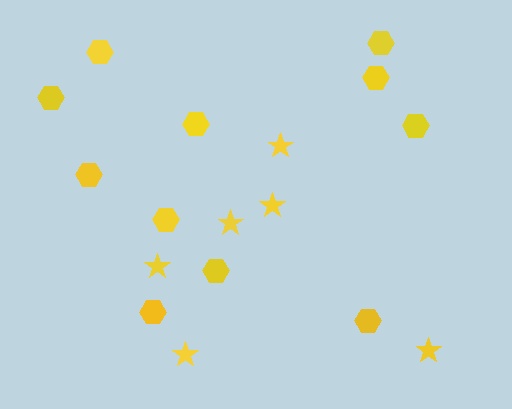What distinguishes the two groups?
There are 2 groups: one group of hexagons (11) and one group of stars (6).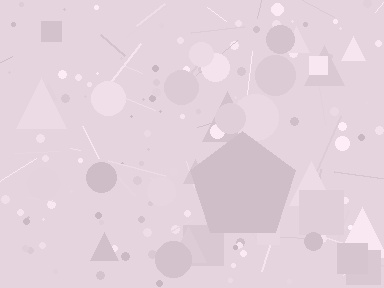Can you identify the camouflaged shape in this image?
The camouflaged shape is a pentagon.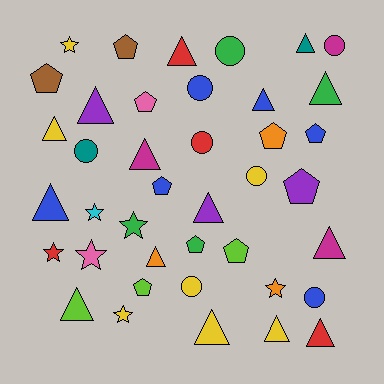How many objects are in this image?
There are 40 objects.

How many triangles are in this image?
There are 15 triangles.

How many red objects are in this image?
There are 4 red objects.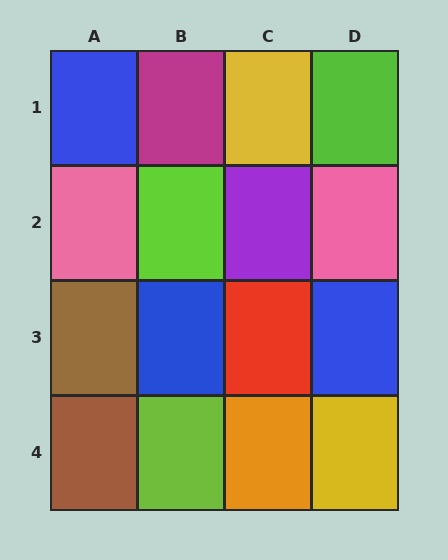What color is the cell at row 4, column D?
Yellow.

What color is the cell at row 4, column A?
Brown.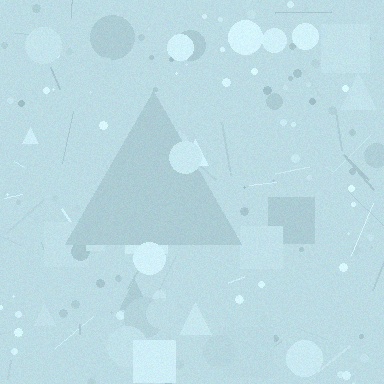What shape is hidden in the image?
A triangle is hidden in the image.